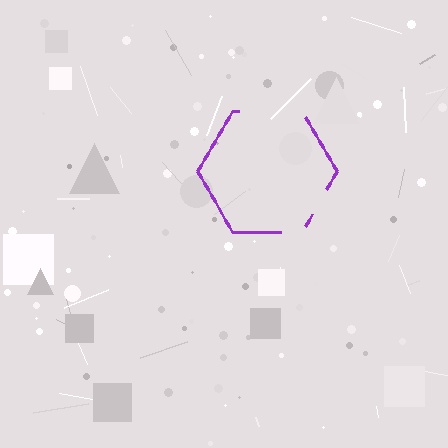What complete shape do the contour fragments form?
The contour fragments form a hexagon.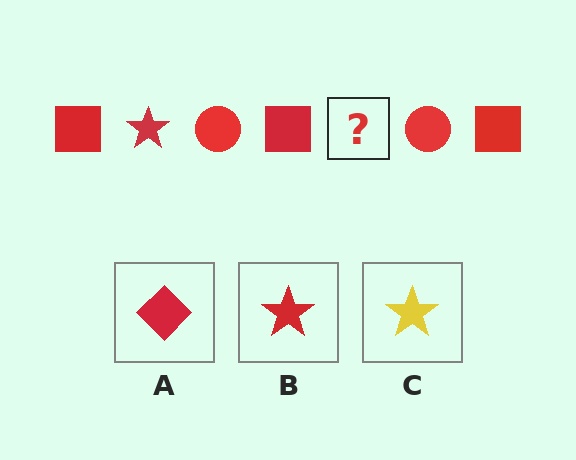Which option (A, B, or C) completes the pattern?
B.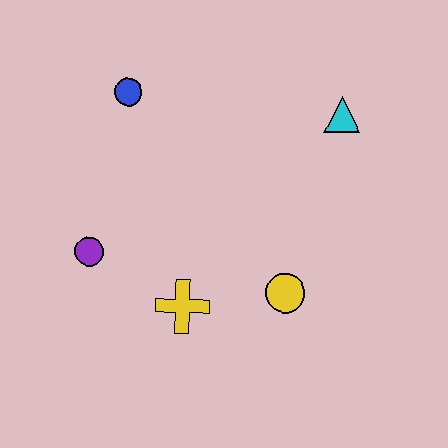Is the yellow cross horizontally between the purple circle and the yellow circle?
Yes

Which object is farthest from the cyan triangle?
The purple circle is farthest from the cyan triangle.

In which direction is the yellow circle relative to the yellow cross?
The yellow circle is to the right of the yellow cross.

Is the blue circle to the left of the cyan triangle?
Yes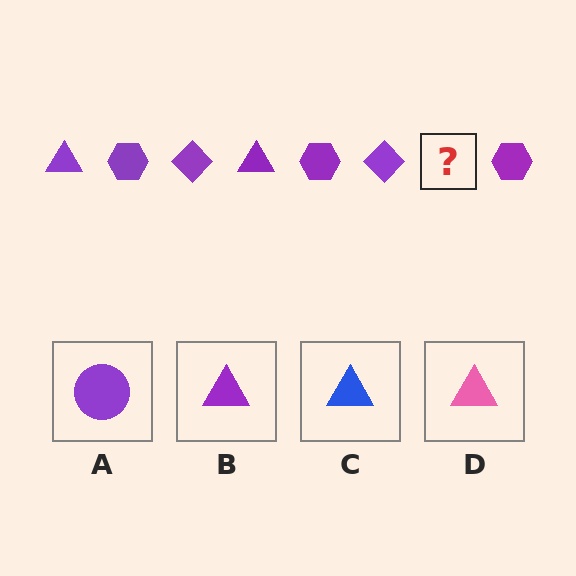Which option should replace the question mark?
Option B.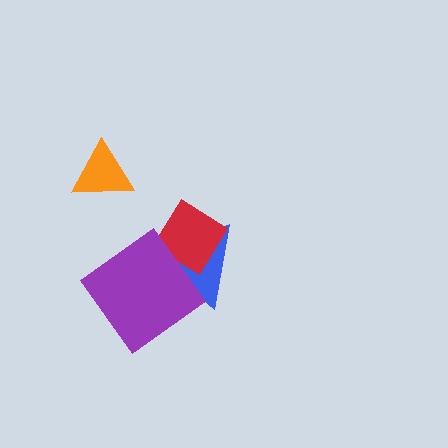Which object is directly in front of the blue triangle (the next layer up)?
The red diamond is directly in front of the blue triangle.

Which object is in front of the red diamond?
The purple diamond is in front of the red diamond.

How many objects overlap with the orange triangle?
0 objects overlap with the orange triangle.